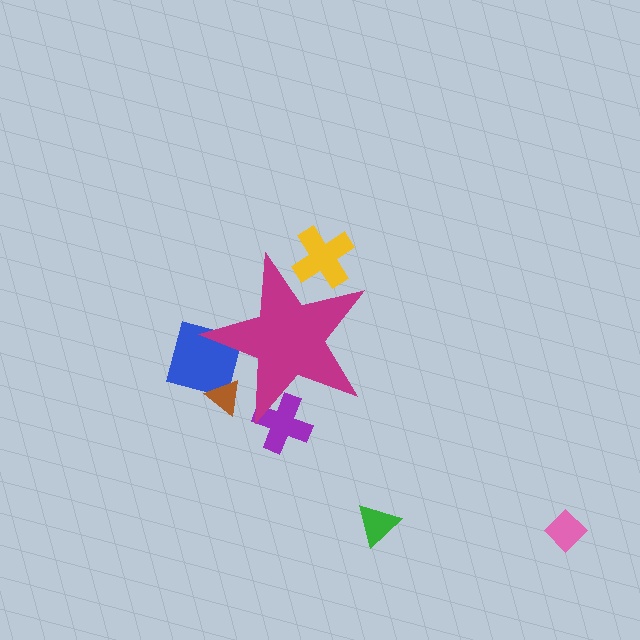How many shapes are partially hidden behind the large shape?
4 shapes are partially hidden.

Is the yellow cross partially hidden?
Yes, the yellow cross is partially hidden behind the magenta star.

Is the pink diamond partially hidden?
No, the pink diamond is fully visible.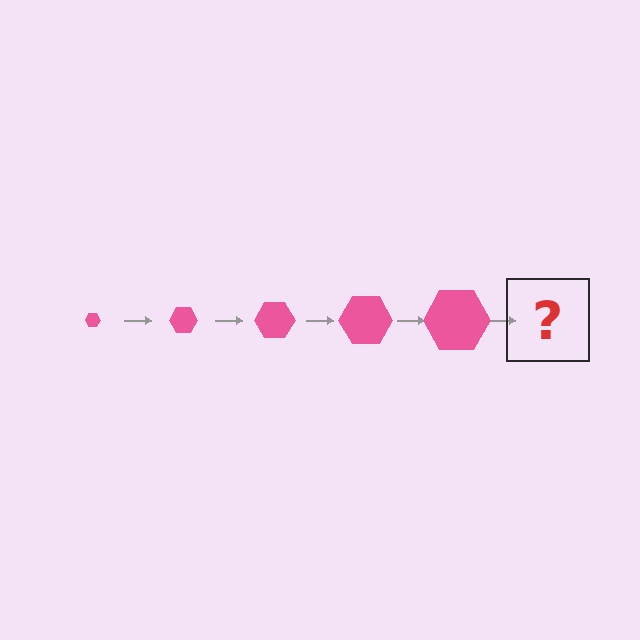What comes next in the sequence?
The next element should be a pink hexagon, larger than the previous one.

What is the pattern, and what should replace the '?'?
The pattern is that the hexagon gets progressively larger each step. The '?' should be a pink hexagon, larger than the previous one.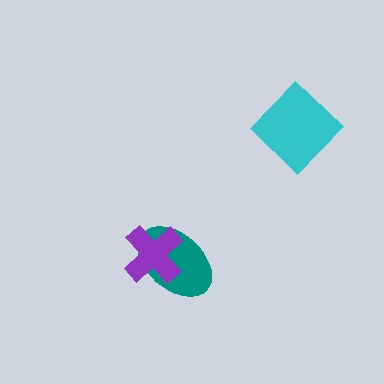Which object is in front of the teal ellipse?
The purple cross is in front of the teal ellipse.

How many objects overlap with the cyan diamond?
0 objects overlap with the cyan diamond.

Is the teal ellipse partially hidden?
Yes, it is partially covered by another shape.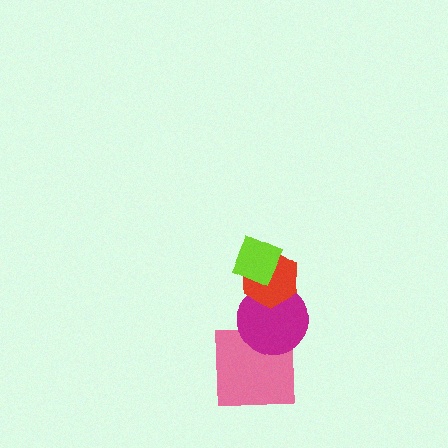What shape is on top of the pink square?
The magenta circle is on top of the pink square.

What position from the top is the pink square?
The pink square is 4th from the top.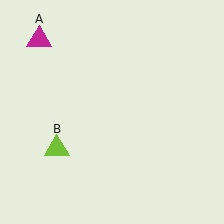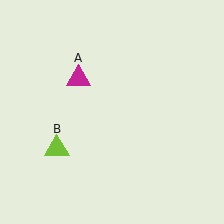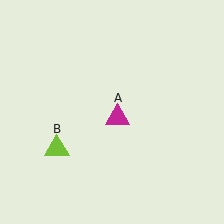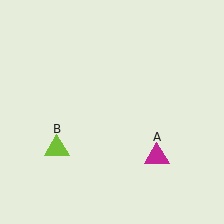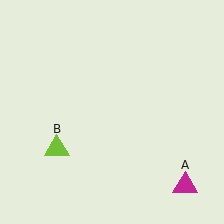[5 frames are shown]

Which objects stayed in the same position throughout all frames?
Lime triangle (object B) remained stationary.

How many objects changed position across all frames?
1 object changed position: magenta triangle (object A).